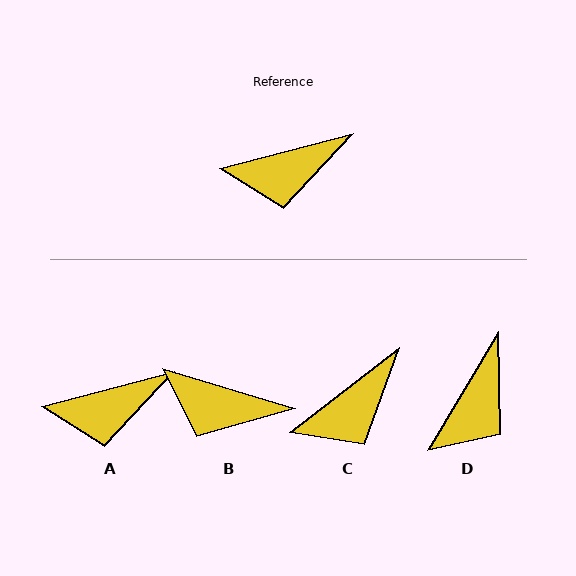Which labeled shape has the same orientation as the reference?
A.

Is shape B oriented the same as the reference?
No, it is off by about 32 degrees.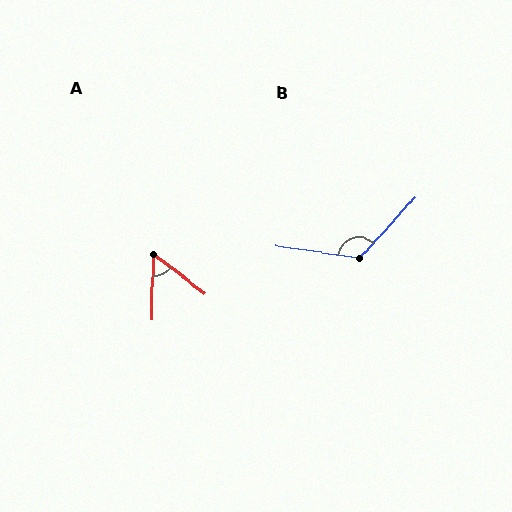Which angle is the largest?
B, at approximately 124 degrees.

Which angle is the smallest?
A, at approximately 54 degrees.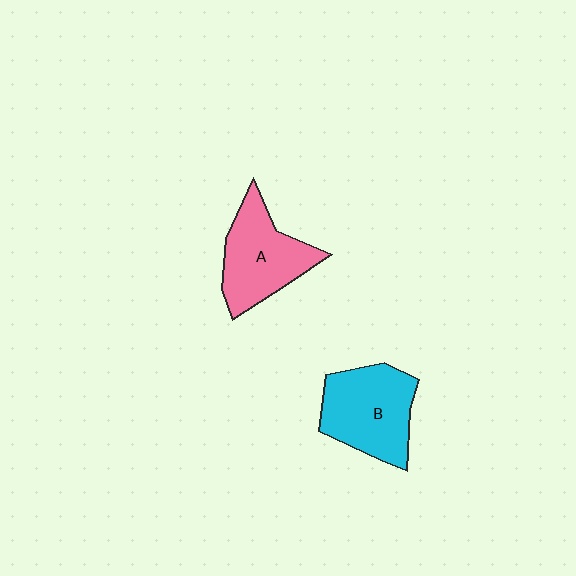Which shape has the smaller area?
Shape A (pink).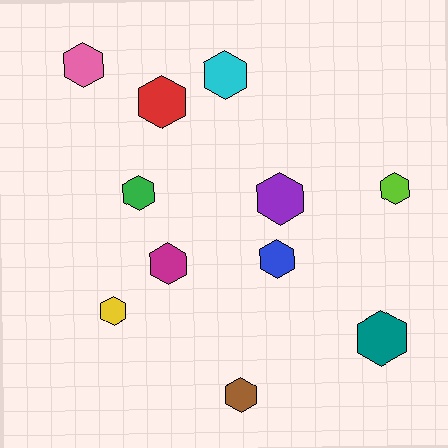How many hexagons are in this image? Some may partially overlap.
There are 11 hexagons.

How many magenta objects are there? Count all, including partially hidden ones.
There is 1 magenta object.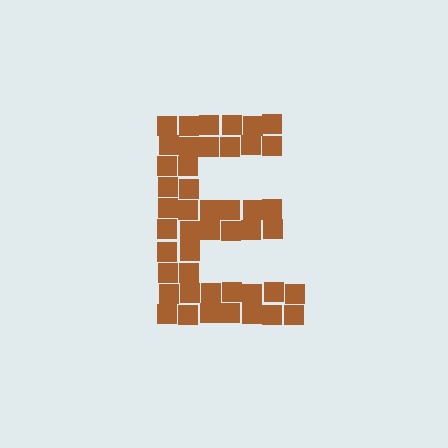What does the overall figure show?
The overall figure shows the letter E.